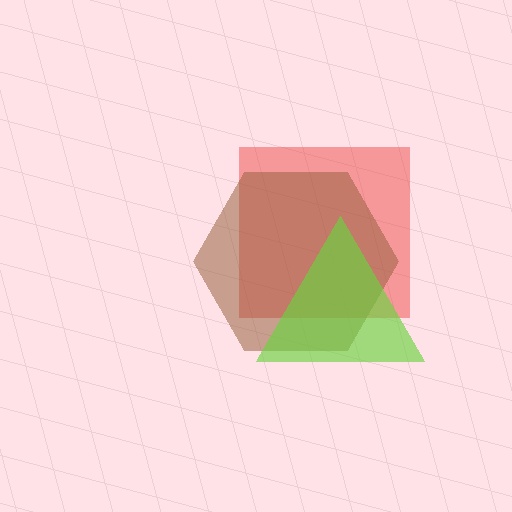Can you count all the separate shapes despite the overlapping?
Yes, there are 3 separate shapes.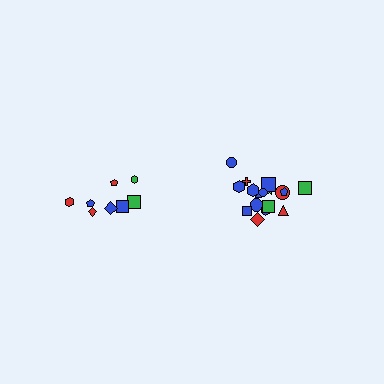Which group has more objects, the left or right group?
The right group.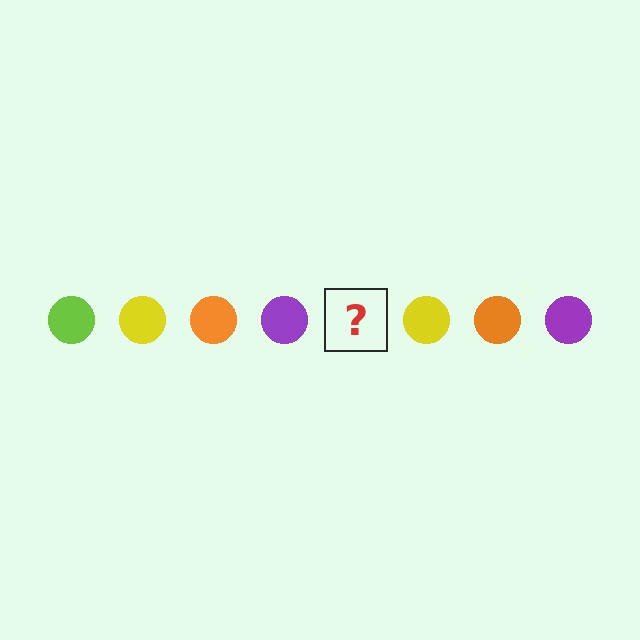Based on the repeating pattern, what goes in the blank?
The blank should be a lime circle.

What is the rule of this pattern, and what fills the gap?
The rule is that the pattern cycles through lime, yellow, orange, purple circles. The gap should be filled with a lime circle.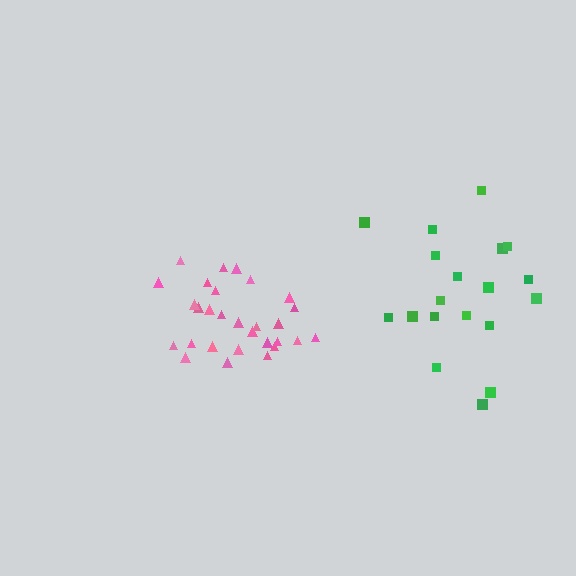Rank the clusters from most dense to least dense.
pink, green.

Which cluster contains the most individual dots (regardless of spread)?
Pink (29).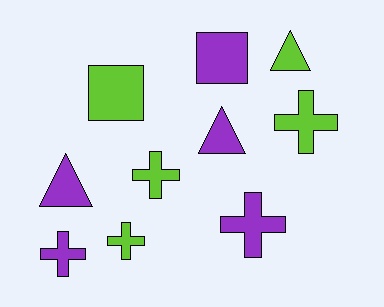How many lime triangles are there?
There is 1 lime triangle.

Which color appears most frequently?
Lime, with 5 objects.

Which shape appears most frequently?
Cross, with 5 objects.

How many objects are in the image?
There are 10 objects.